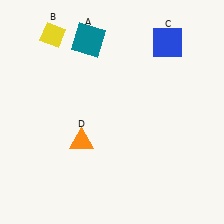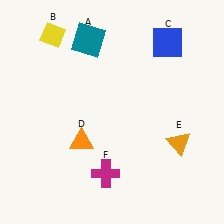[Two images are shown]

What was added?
An orange triangle (E), a magenta cross (F) were added in Image 2.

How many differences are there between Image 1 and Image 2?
There are 2 differences between the two images.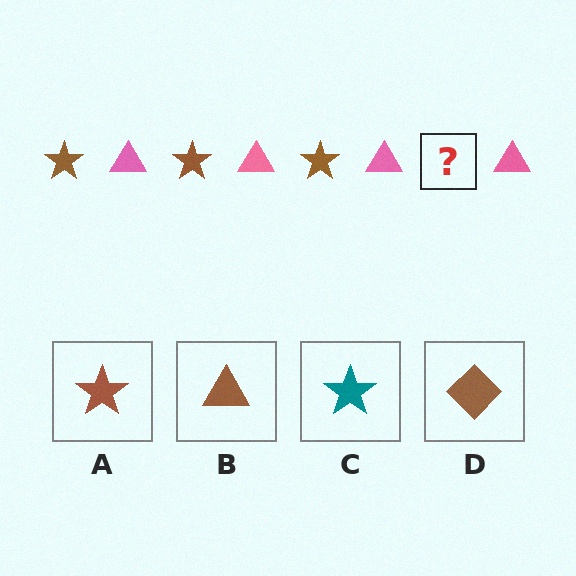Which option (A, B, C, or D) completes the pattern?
A.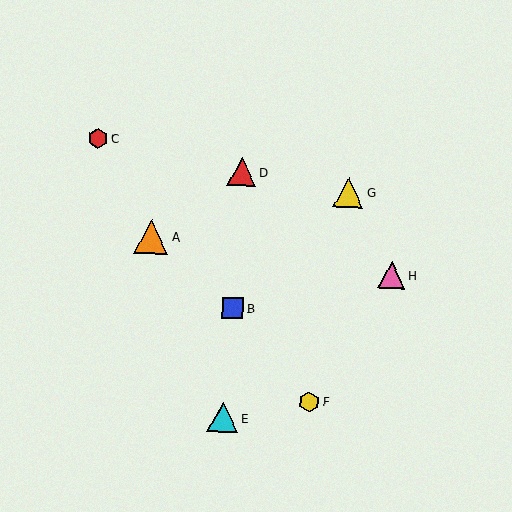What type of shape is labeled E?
Shape E is a cyan triangle.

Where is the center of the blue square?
The center of the blue square is at (233, 308).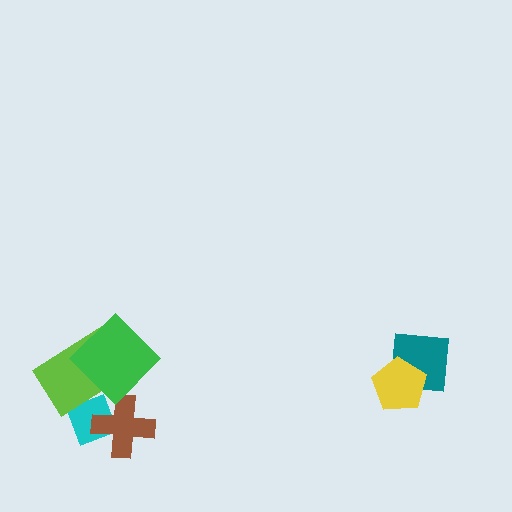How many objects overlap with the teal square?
1 object overlaps with the teal square.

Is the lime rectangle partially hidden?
Yes, it is partially covered by another shape.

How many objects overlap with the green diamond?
3 objects overlap with the green diamond.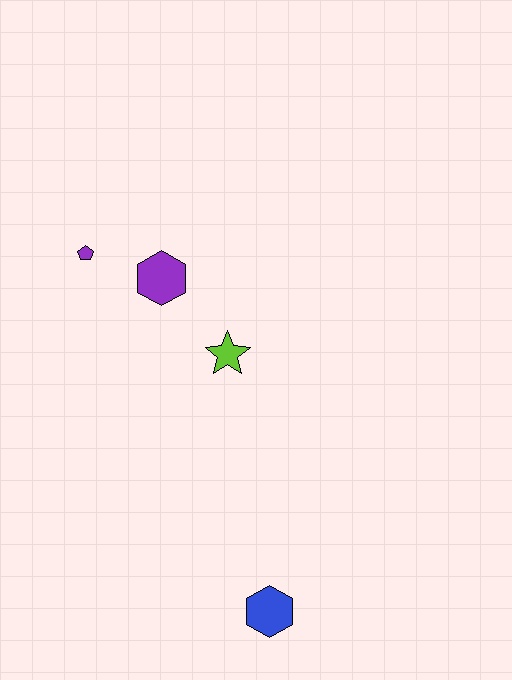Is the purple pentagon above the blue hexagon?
Yes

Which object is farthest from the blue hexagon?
The purple pentagon is farthest from the blue hexagon.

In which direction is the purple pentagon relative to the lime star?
The purple pentagon is to the left of the lime star.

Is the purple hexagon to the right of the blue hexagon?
No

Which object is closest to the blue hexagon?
The lime star is closest to the blue hexagon.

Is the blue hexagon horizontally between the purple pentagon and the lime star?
No